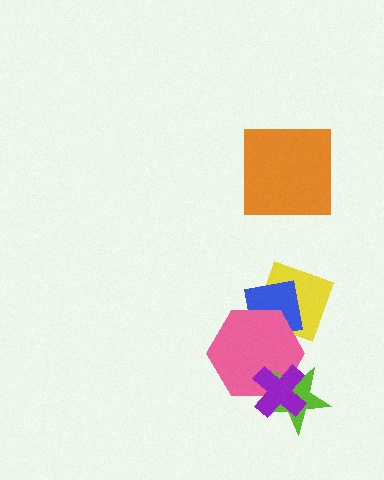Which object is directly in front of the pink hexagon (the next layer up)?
The lime star is directly in front of the pink hexagon.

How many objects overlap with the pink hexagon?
4 objects overlap with the pink hexagon.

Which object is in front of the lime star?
The purple cross is in front of the lime star.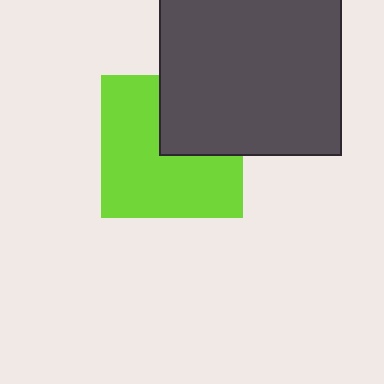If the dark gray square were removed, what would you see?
You would see the complete lime square.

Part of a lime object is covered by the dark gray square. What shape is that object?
It is a square.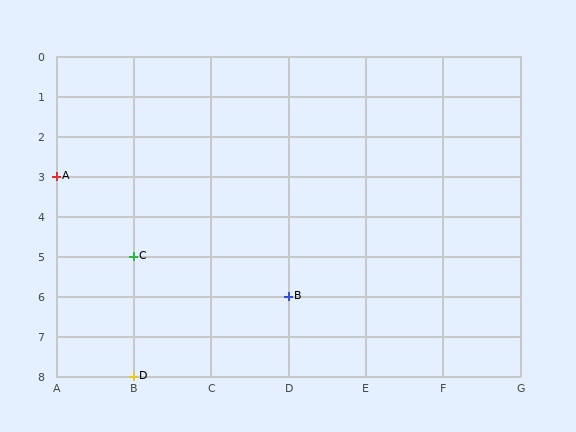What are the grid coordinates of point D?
Point D is at grid coordinates (B, 8).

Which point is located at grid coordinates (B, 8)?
Point D is at (B, 8).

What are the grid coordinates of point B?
Point B is at grid coordinates (D, 6).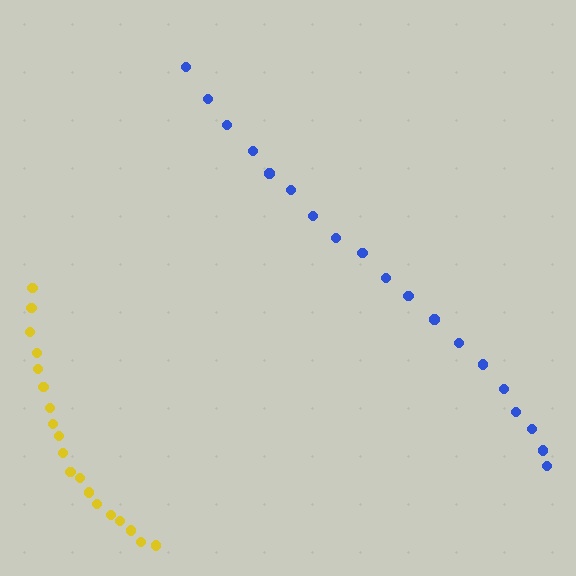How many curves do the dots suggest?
There are 2 distinct paths.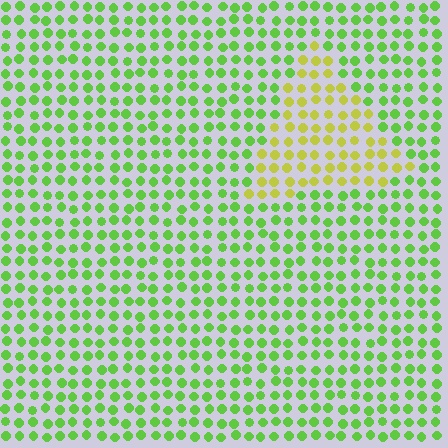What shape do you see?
I see a triangle.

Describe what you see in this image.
The image is filled with small lime elements in a uniform arrangement. A triangle-shaped region is visible where the elements are tinted to a slightly different hue, forming a subtle color boundary.